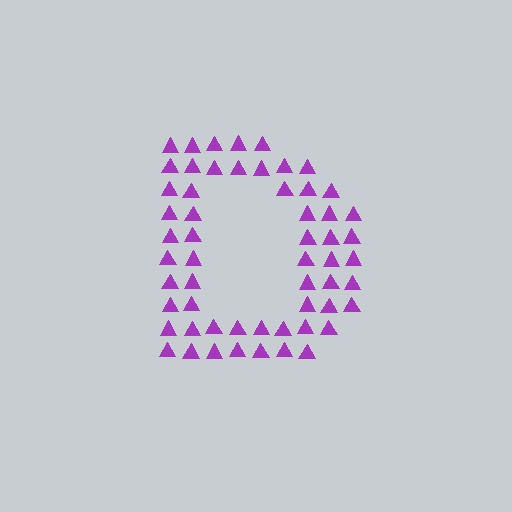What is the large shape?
The large shape is the letter D.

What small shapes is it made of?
It is made of small triangles.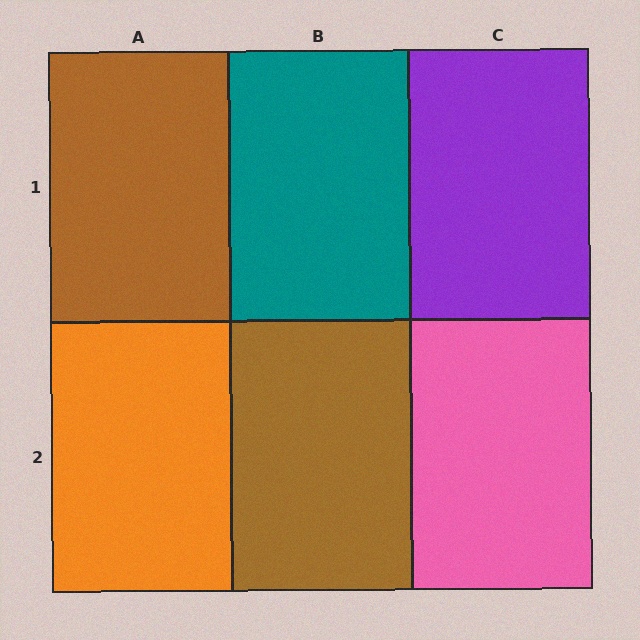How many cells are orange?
1 cell is orange.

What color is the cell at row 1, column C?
Purple.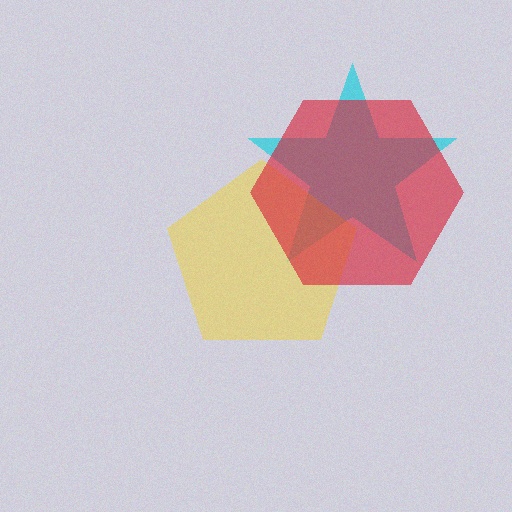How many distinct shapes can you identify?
There are 3 distinct shapes: a cyan star, a yellow pentagon, a red hexagon.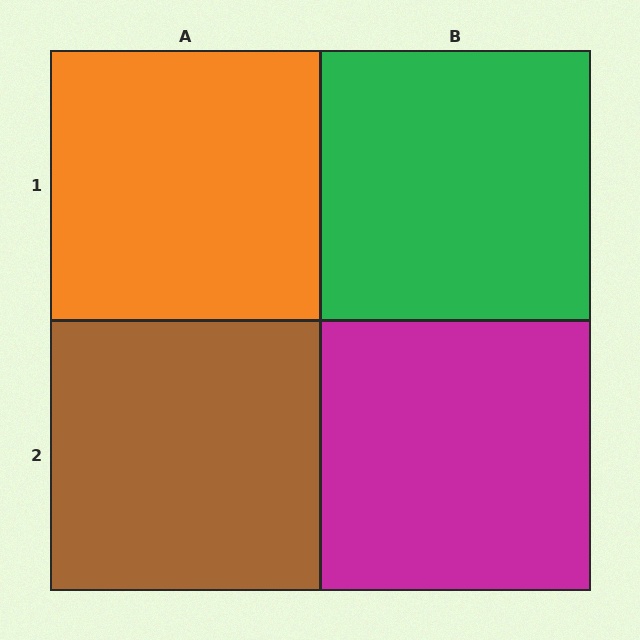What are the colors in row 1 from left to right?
Orange, green.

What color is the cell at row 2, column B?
Magenta.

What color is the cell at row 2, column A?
Brown.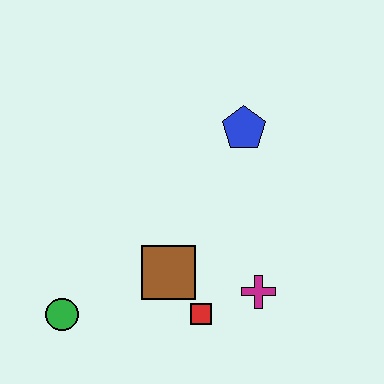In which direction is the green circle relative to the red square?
The green circle is to the left of the red square.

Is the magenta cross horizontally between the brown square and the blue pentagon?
No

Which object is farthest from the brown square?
The blue pentagon is farthest from the brown square.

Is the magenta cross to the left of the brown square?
No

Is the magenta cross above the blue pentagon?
No